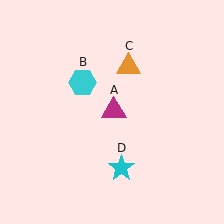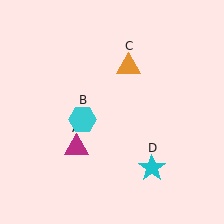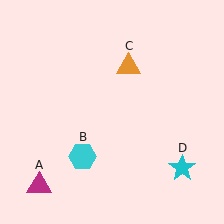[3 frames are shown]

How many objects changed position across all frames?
3 objects changed position: magenta triangle (object A), cyan hexagon (object B), cyan star (object D).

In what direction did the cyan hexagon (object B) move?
The cyan hexagon (object B) moved down.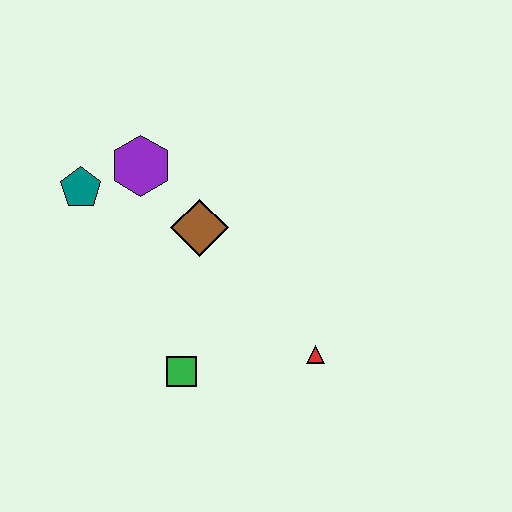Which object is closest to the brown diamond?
The purple hexagon is closest to the brown diamond.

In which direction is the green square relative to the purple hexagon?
The green square is below the purple hexagon.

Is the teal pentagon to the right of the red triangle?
No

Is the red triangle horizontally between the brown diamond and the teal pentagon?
No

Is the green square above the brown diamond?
No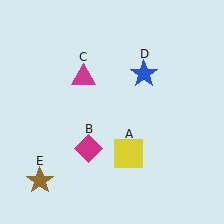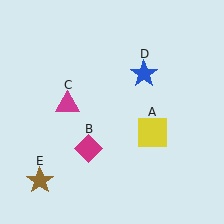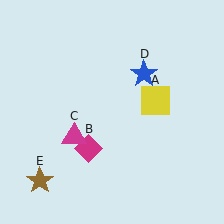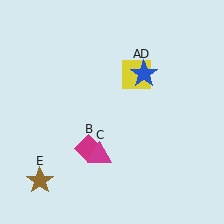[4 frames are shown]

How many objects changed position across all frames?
2 objects changed position: yellow square (object A), magenta triangle (object C).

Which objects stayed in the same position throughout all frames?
Magenta diamond (object B) and blue star (object D) and brown star (object E) remained stationary.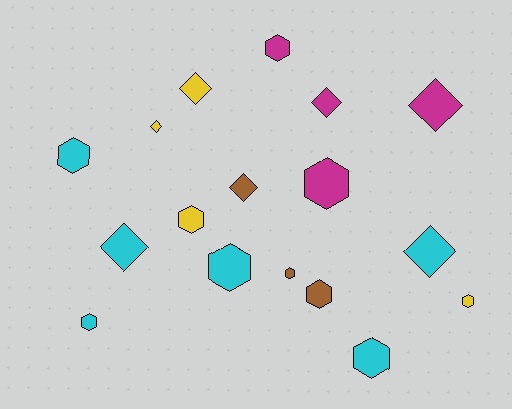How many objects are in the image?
There are 17 objects.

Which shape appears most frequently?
Hexagon, with 10 objects.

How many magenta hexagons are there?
There are 2 magenta hexagons.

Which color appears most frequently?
Cyan, with 6 objects.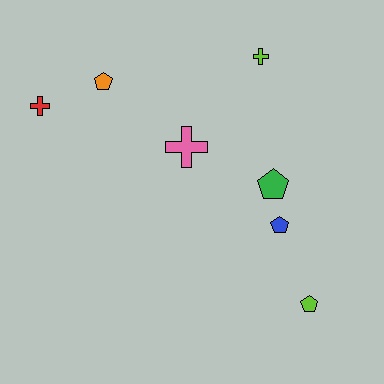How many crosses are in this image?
There are 3 crosses.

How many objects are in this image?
There are 7 objects.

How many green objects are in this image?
There is 1 green object.